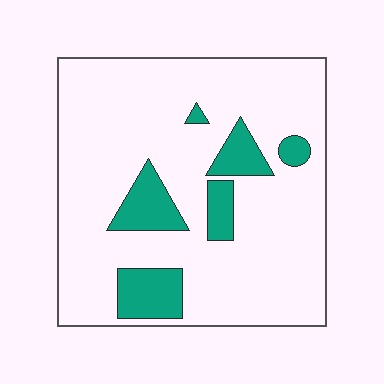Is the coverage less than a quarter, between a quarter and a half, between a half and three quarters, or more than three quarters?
Less than a quarter.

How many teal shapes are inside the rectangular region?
6.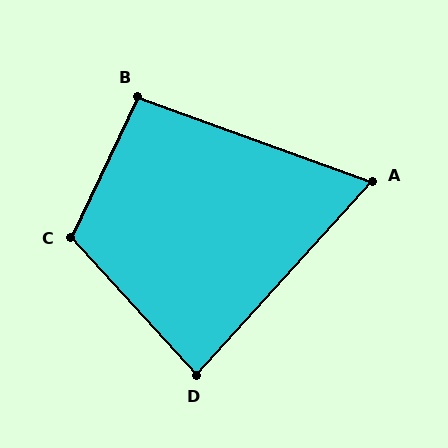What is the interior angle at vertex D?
Approximately 85 degrees (acute).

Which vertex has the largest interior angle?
C, at approximately 112 degrees.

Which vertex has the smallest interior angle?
A, at approximately 68 degrees.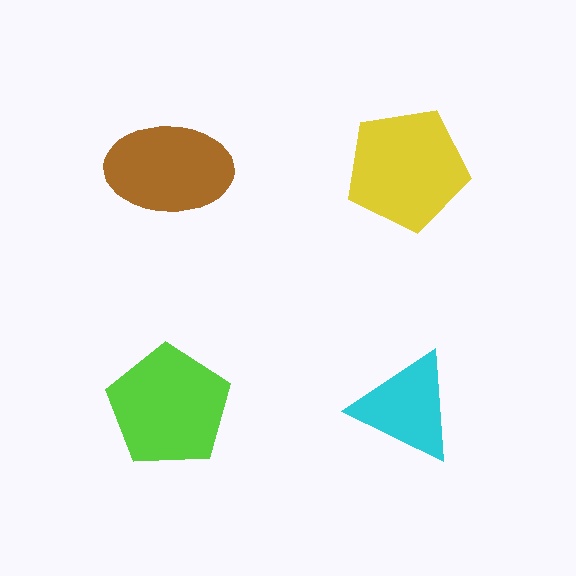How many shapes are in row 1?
2 shapes.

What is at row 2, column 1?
A lime pentagon.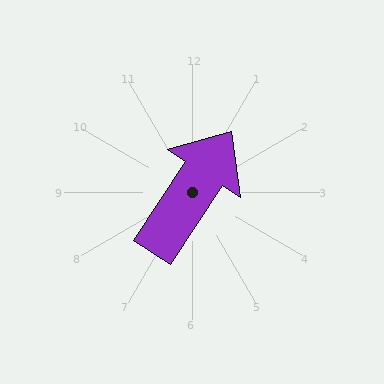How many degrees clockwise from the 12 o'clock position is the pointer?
Approximately 33 degrees.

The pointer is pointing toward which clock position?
Roughly 1 o'clock.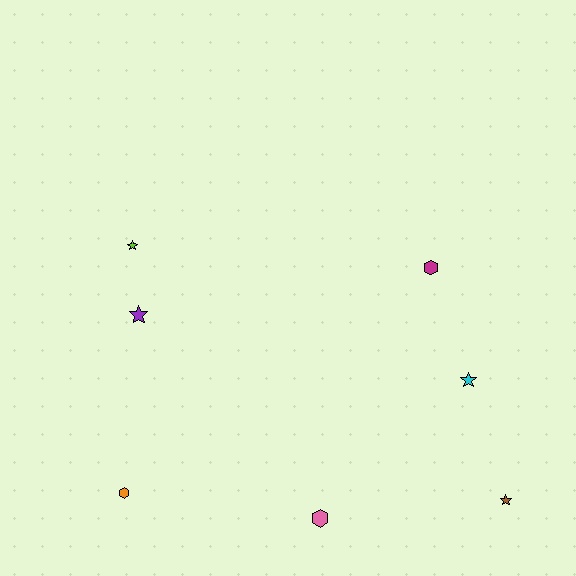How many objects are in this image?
There are 7 objects.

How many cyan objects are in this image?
There is 1 cyan object.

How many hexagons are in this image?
There are 3 hexagons.